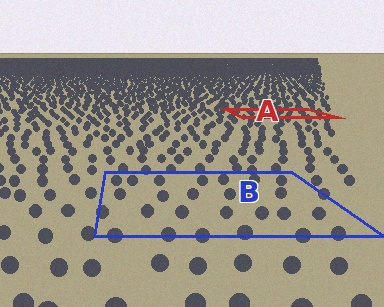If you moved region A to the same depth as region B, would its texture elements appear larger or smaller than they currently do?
They would appear larger. At a closer depth, the same texture elements are projected at a bigger on-screen size.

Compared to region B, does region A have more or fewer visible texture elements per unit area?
Region A has more texture elements per unit area — they are packed more densely because it is farther away.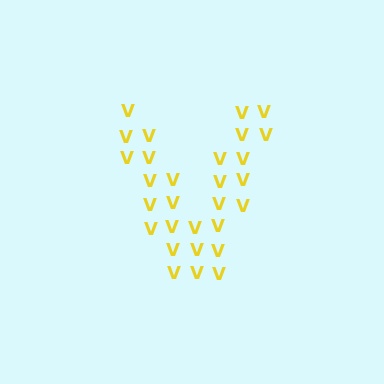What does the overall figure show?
The overall figure shows the letter V.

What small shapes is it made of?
It is made of small letter V's.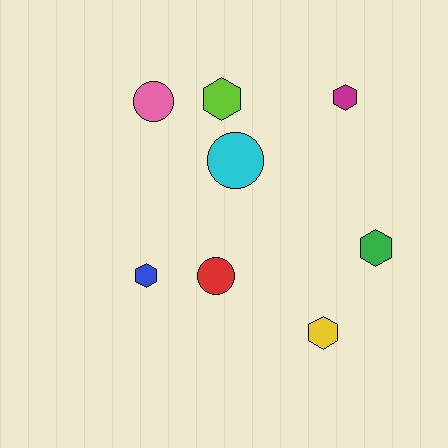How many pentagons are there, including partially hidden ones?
There are no pentagons.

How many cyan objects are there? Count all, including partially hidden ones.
There is 1 cyan object.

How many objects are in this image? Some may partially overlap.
There are 8 objects.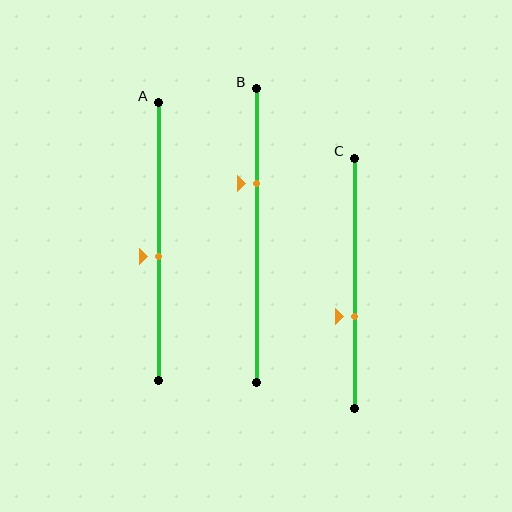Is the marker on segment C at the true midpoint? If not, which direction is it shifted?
No, the marker on segment C is shifted downward by about 13% of the segment length.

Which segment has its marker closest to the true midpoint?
Segment A has its marker closest to the true midpoint.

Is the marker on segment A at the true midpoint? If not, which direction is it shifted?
No, the marker on segment A is shifted downward by about 5% of the segment length.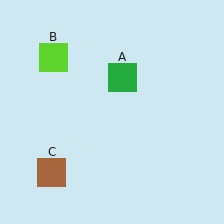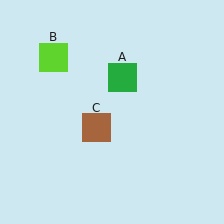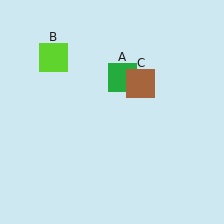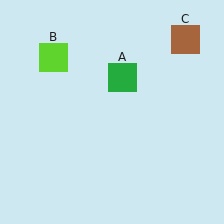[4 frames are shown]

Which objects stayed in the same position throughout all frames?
Green square (object A) and lime square (object B) remained stationary.